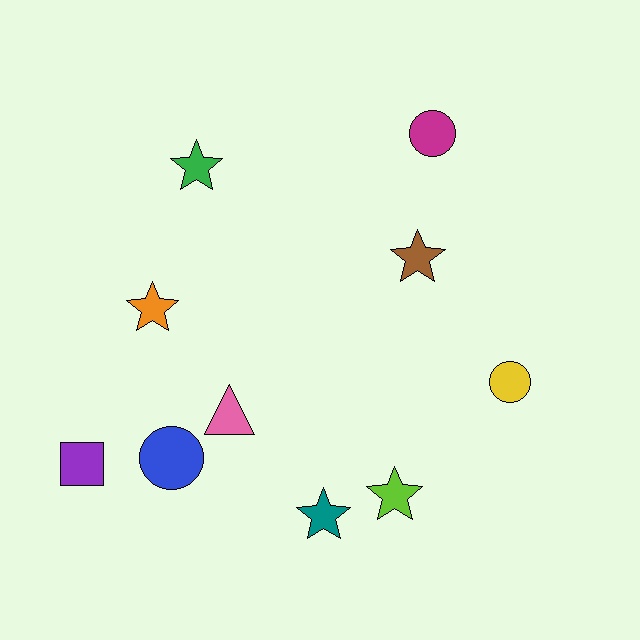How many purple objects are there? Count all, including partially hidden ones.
There is 1 purple object.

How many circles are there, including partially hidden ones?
There are 3 circles.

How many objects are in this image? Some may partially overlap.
There are 10 objects.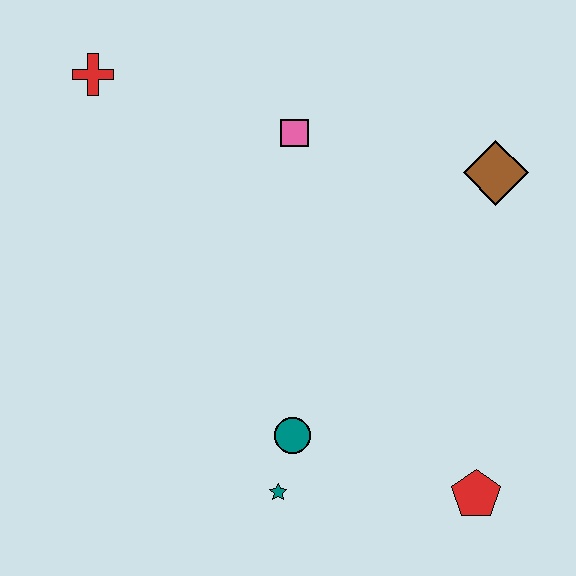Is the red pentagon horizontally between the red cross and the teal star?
No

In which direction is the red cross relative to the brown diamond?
The red cross is to the left of the brown diamond.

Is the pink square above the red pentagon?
Yes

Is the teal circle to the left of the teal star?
No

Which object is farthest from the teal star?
The red cross is farthest from the teal star.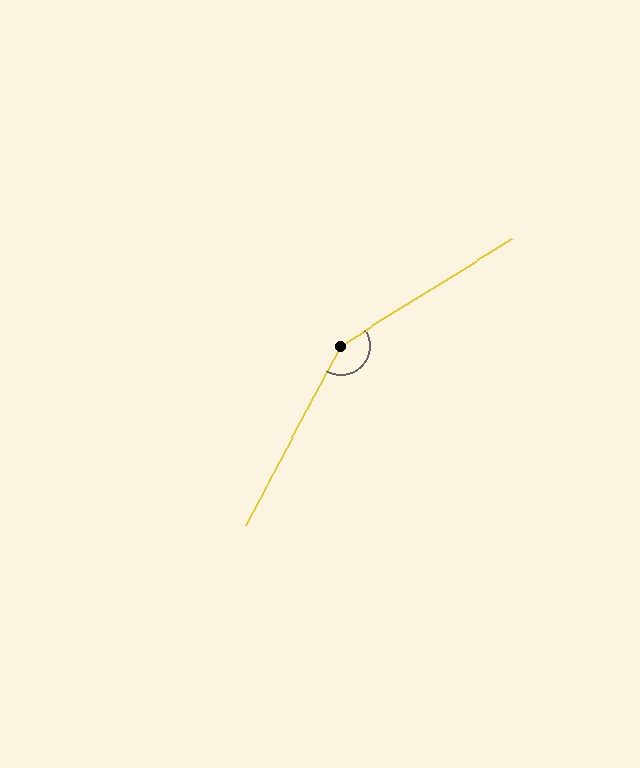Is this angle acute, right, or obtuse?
It is obtuse.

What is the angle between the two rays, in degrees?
Approximately 150 degrees.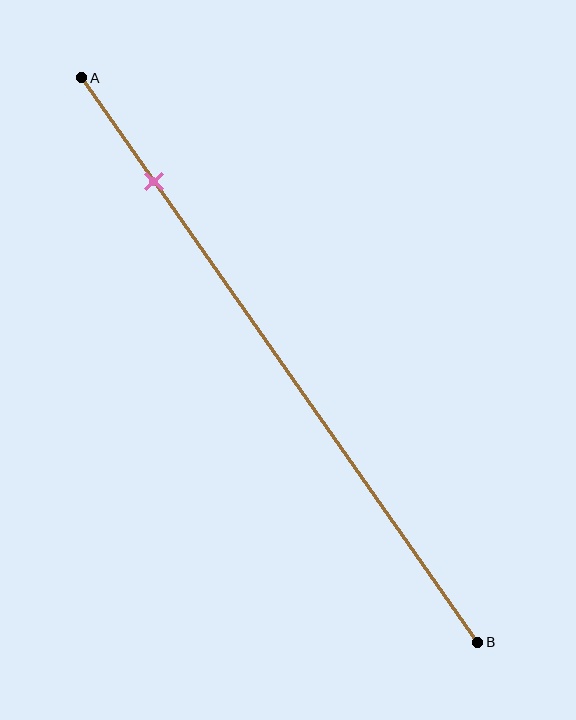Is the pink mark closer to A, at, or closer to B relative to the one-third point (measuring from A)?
The pink mark is closer to point A than the one-third point of segment AB.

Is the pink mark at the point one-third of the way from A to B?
No, the mark is at about 20% from A, not at the 33% one-third point.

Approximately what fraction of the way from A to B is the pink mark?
The pink mark is approximately 20% of the way from A to B.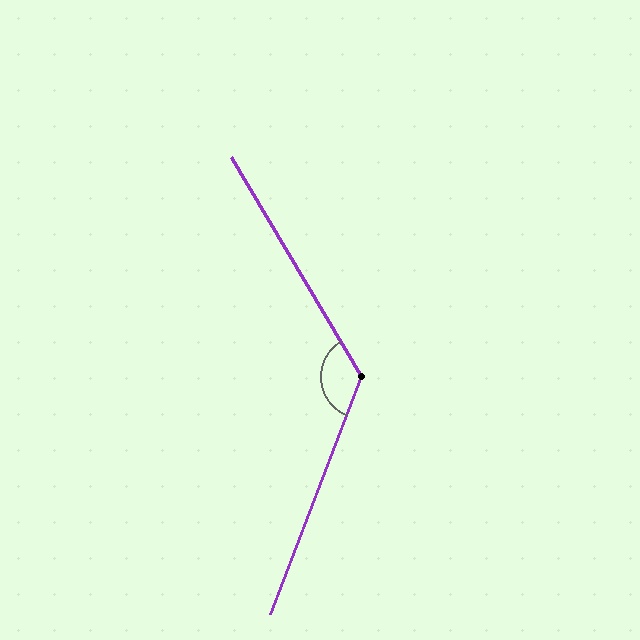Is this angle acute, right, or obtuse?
It is obtuse.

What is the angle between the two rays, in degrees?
Approximately 129 degrees.